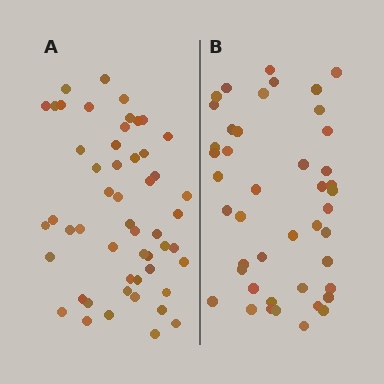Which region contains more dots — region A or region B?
Region A (the left region) has more dots.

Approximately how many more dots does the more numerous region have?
Region A has roughly 8 or so more dots than region B.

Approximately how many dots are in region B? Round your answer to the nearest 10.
About 40 dots. (The exact count is 44, which rounds to 40.)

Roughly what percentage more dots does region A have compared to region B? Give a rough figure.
About 20% more.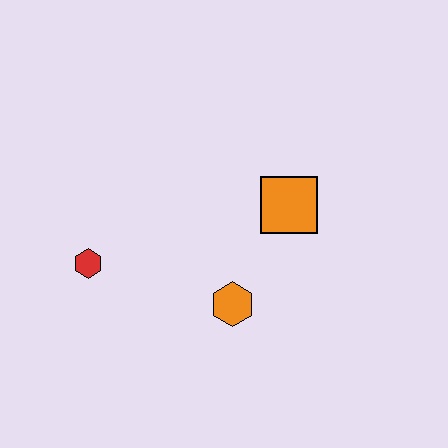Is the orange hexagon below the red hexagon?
Yes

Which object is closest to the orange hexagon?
The orange square is closest to the orange hexagon.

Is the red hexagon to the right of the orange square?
No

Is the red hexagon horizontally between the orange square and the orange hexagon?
No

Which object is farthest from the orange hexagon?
The red hexagon is farthest from the orange hexagon.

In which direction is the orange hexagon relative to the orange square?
The orange hexagon is below the orange square.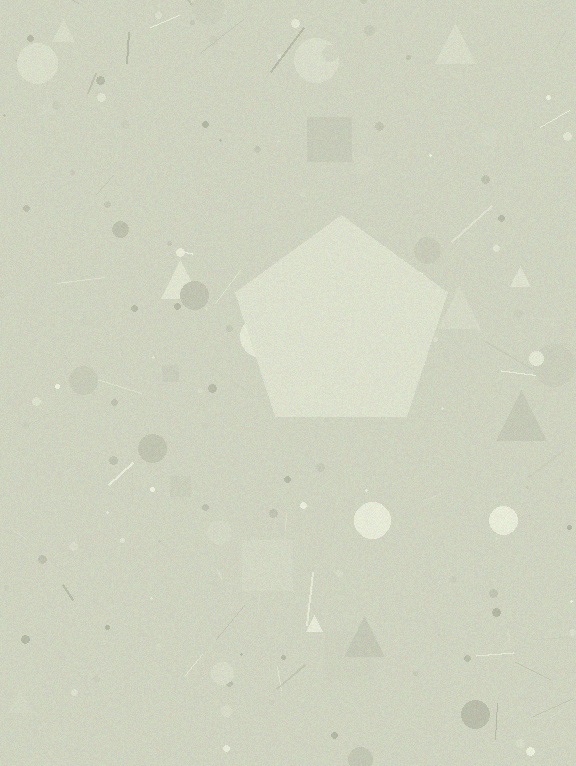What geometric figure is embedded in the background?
A pentagon is embedded in the background.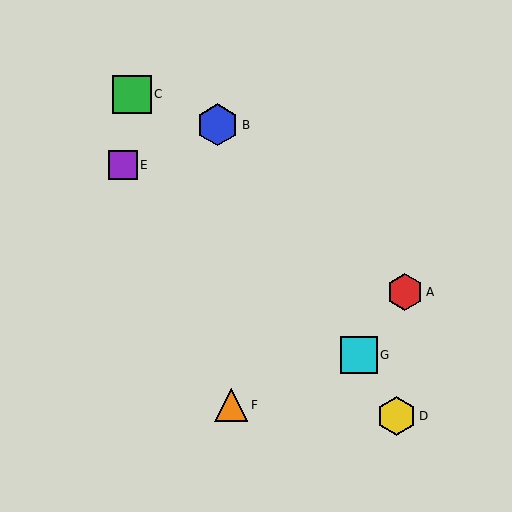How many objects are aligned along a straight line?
3 objects (B, D, G) are aligned along a straight line.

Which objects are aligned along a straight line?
Objects B, D, G are aligned along a straight line.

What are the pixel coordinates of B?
Object B is at (218, 125).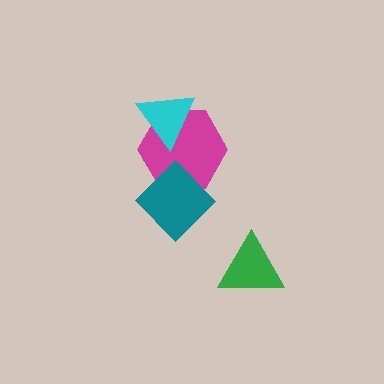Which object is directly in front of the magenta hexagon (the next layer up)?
The cyan triangle is directly in front of the magenta hexagon.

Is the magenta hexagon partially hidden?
Yes, it is partially covered by another shape.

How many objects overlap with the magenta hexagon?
2 objects overlap with the magenta hexagon.